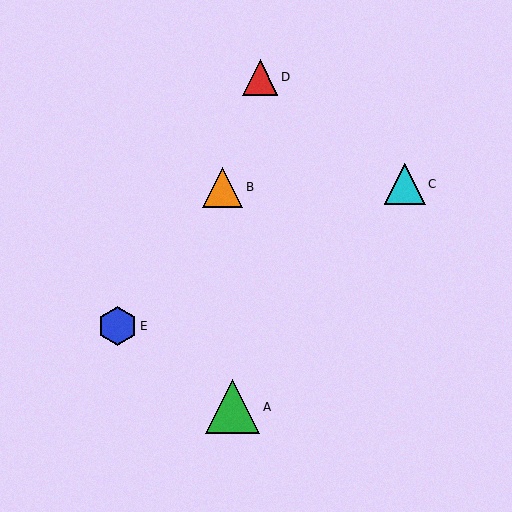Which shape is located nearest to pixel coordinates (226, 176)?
The orange triangle (labeled B) at (223, 187) is nearest to that location.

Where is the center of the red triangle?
The center of the red triangle is at (260, 77).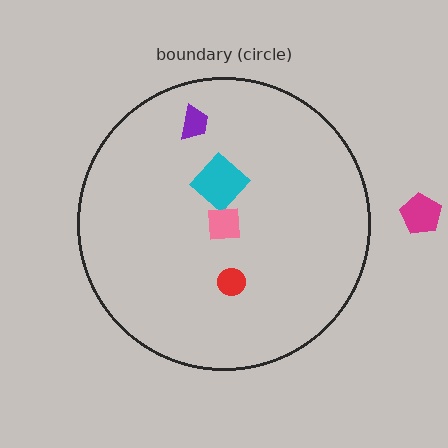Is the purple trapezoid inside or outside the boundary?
Inside.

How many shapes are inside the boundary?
4 inside, 1 outside.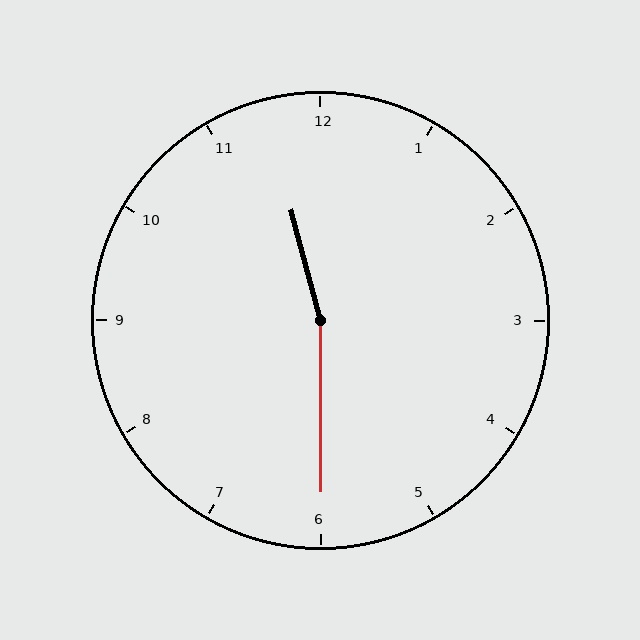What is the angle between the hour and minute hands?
Approximately 165 degrees.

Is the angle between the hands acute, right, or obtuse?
It is obtuse.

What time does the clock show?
11:30.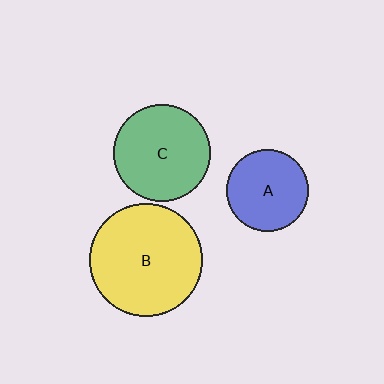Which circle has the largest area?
Circle B (yellow).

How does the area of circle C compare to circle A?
Approximately 1.4 times.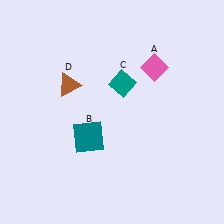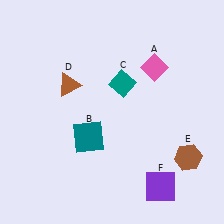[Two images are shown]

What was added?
A brown hexagon (E), a purple square (F) were added in Image 2.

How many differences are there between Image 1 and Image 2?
There are 2 differences between the two images.